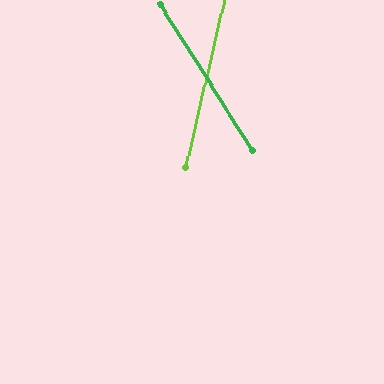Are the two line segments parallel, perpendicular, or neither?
Neither parallel nor perpendicular — they differ by about 45°.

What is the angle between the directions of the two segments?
Approximately 45 degrees.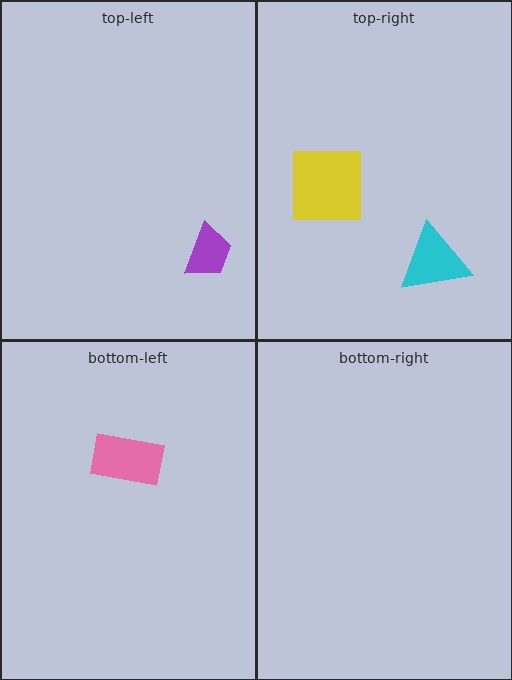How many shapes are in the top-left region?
1.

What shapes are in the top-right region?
The yellow square, the cyan triangle.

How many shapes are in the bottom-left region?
1.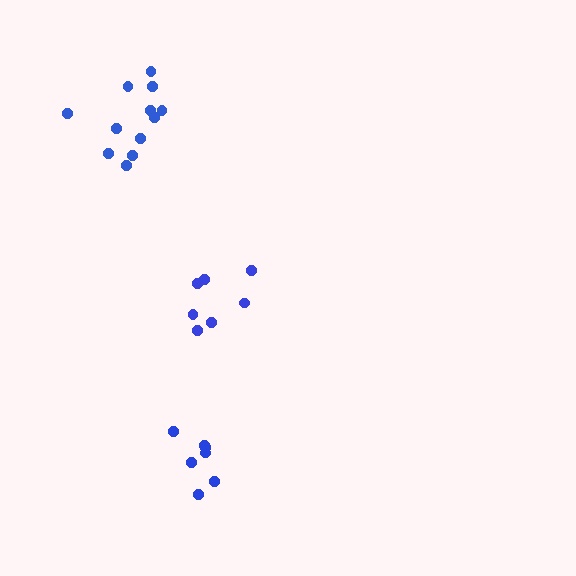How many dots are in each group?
Group 1: 7 dots, Group 2: 12 dots, Group 3: 7 dots (26 total).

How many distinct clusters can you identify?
There are 3 distinct clusters.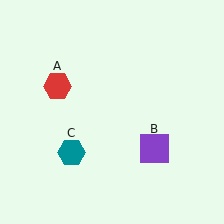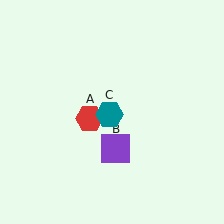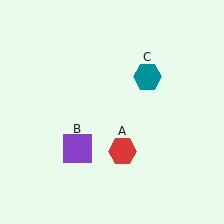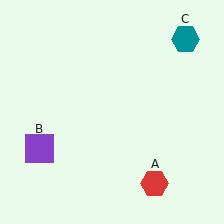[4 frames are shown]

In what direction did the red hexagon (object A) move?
The red hexagon (object A) moved down and to the right.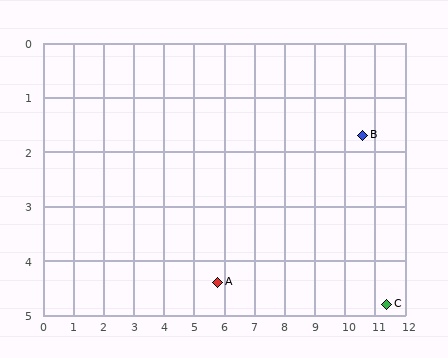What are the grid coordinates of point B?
Point B is at approximately (10.6, 1.7).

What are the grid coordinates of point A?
Point A is at approximately (5.8, 4.4).